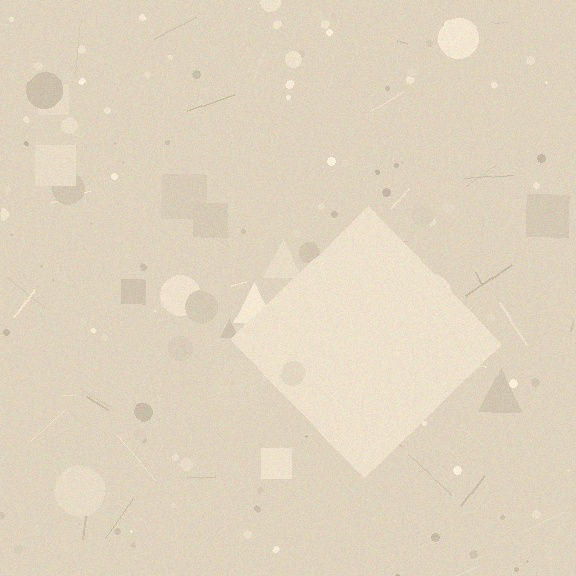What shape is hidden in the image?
A diamond is hidden in the image.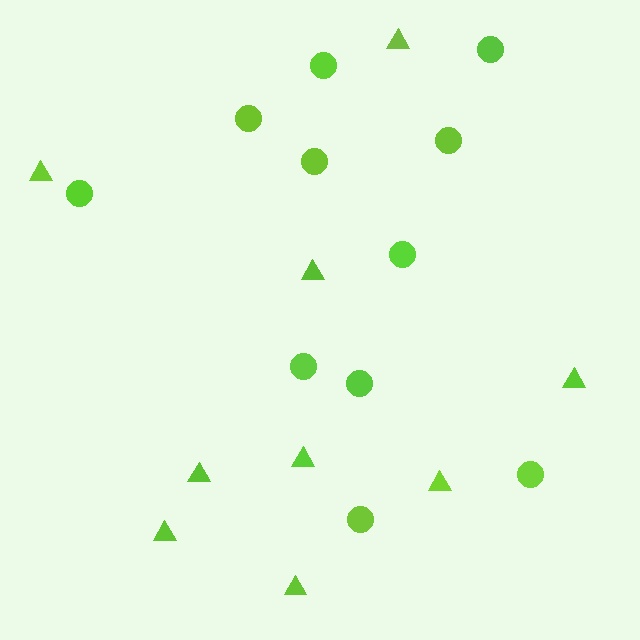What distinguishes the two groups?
There are 2 groups: one group of triangles (9) and one group of circles (11).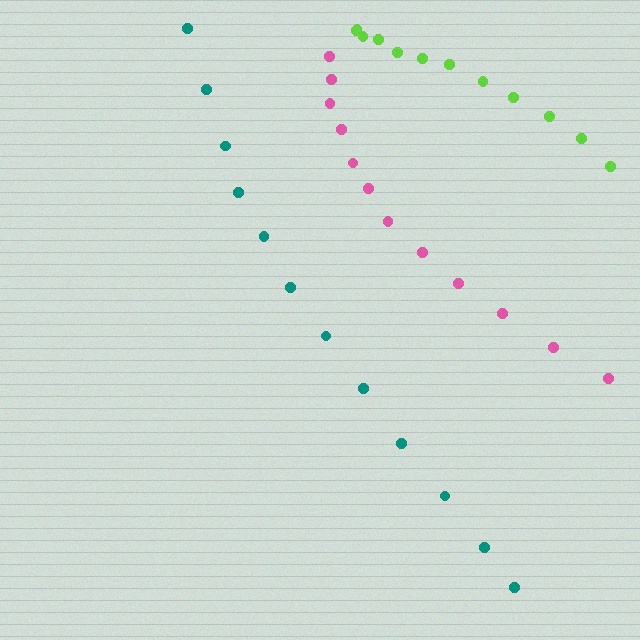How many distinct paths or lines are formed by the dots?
There are 3 distinct paths.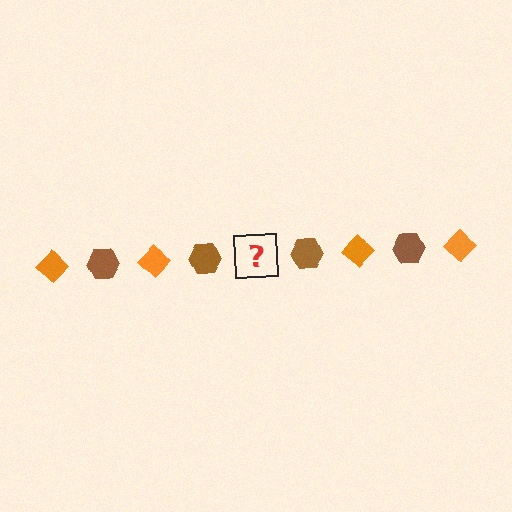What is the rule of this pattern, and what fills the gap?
The rule is that the pattern alternates between orange diamond and brown hexagon. The gap should be filled with an orange diamond.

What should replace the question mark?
The question mark should be replaced with an orange diamond.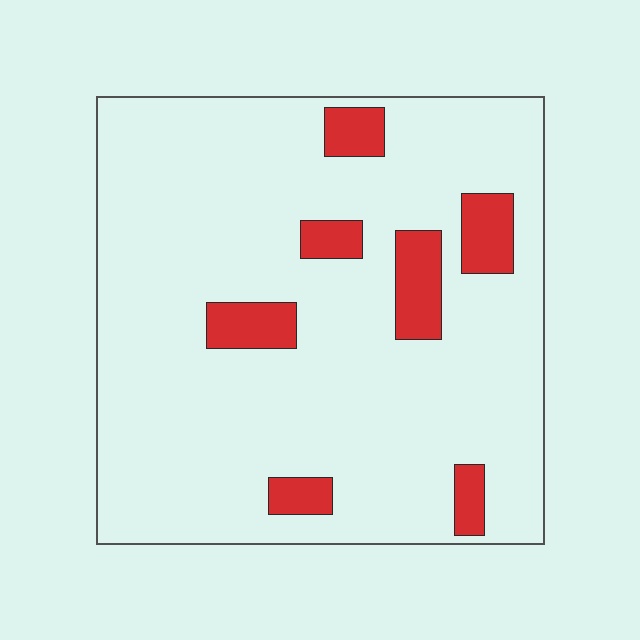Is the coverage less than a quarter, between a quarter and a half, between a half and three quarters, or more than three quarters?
Less than a quarter.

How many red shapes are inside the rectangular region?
7.